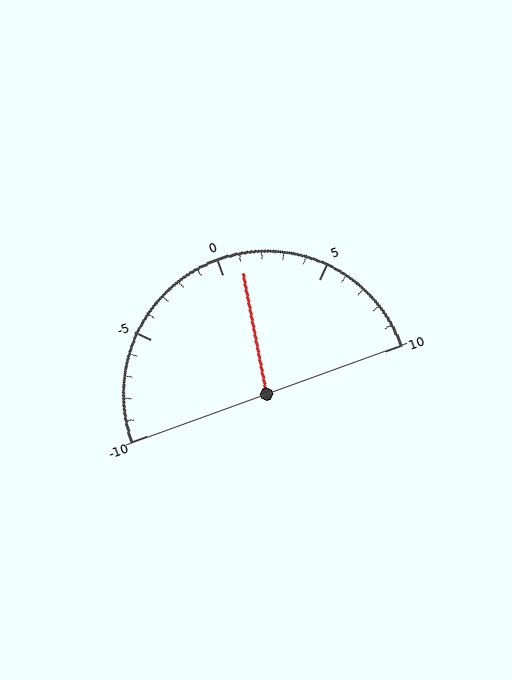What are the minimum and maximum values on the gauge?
The gauge ranges from -10 to 10.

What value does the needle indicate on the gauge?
The needle indicates approximately 1.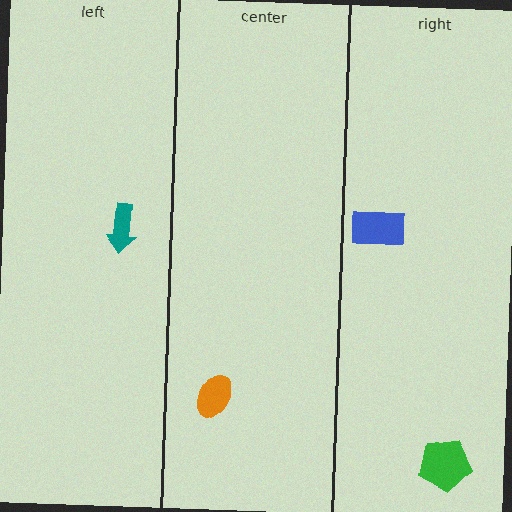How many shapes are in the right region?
2.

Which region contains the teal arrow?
The left region.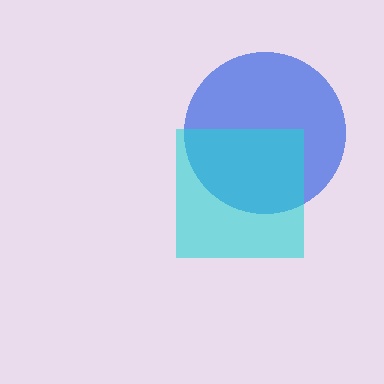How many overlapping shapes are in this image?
There are 2 overlapping shapes in the image.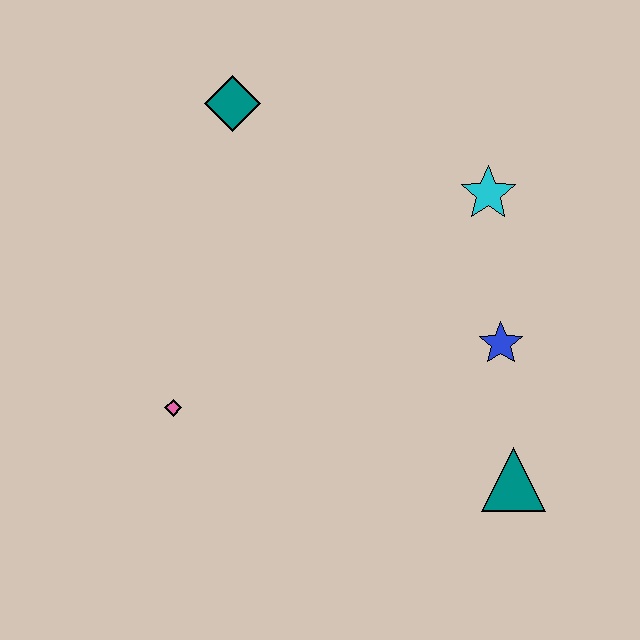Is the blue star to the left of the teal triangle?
Yes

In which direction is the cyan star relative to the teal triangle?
The cyan star is above the teal triangle.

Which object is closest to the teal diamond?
The cyan star is closest to the teal diamond.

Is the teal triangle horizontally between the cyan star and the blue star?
No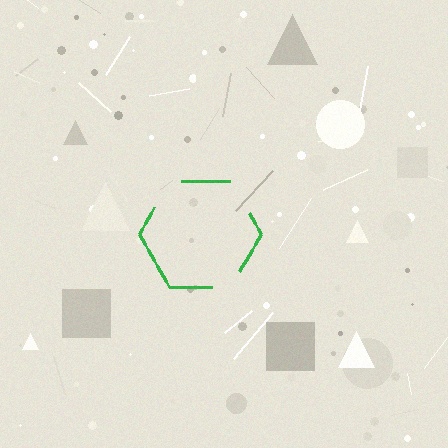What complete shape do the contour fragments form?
The contour fragments form a hexagon.